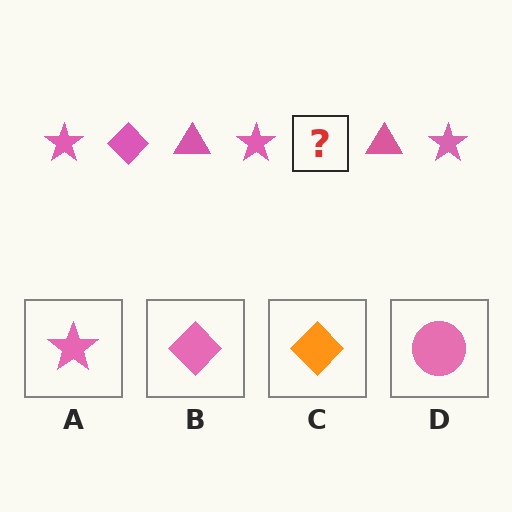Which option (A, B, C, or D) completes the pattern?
B.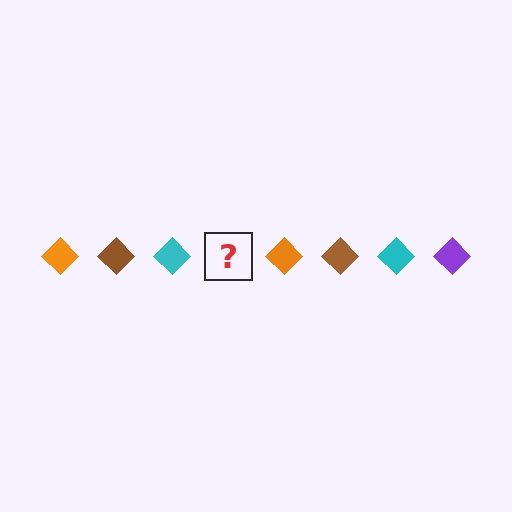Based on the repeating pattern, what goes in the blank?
The blank should be a purple diamond.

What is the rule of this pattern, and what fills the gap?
The rule is that the pattern cycles through orange, brown, cyan, purple diamonds. The gap should be filled with a purple diamond.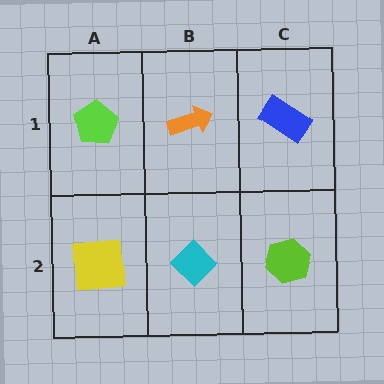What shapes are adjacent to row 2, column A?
A lime pentagon (row 1, column A), a cyan diamond (row 2, column B).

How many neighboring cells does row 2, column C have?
2.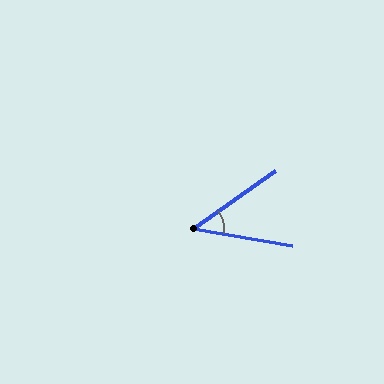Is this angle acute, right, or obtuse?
It is acute.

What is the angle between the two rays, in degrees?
Approximately 45 degrees.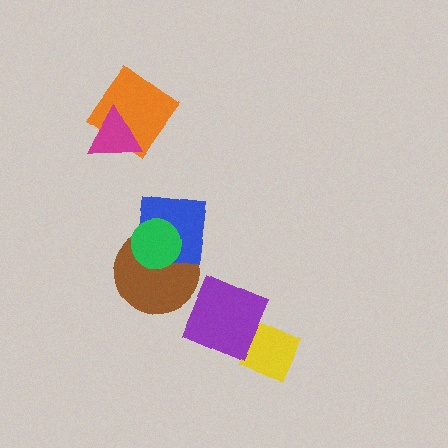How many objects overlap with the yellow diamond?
1 object overlaps with the yellow diamond.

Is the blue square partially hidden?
Yes, it is partially covered by another shape.